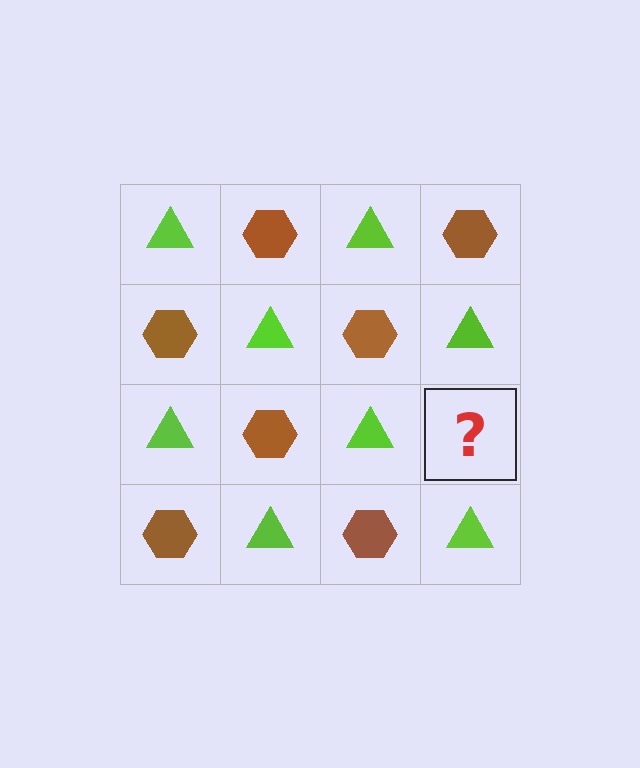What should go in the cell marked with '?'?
The missing cell should contain a brown hexagon.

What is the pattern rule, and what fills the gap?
The rule is that it alternates lime triangle and brown hexagon in a checkerboard pattern. The gap should be filled with a brown hexagon.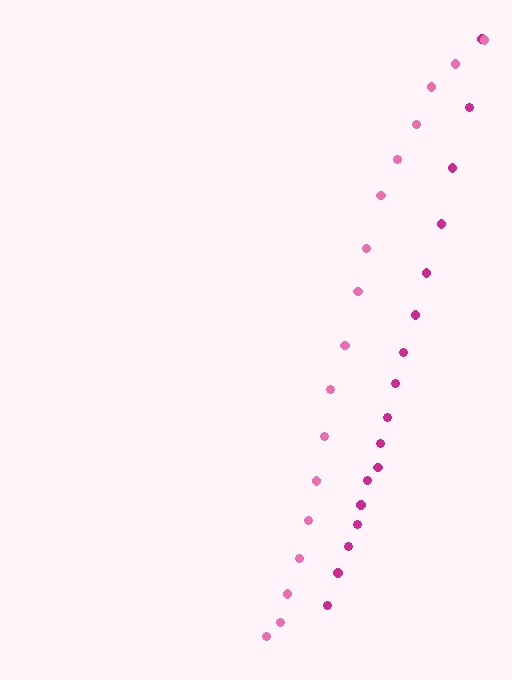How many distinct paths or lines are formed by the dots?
There are 2 distinct paths.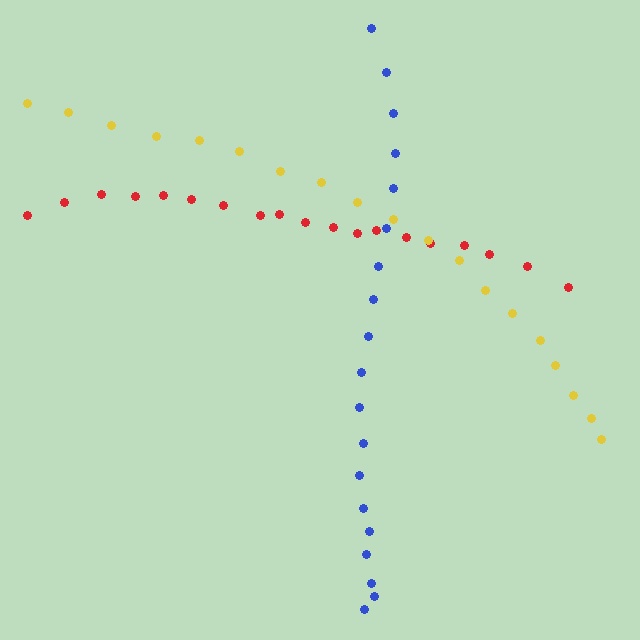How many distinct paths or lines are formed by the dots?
There are 3 distinct paths.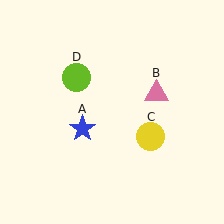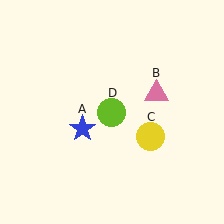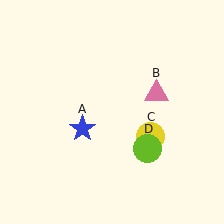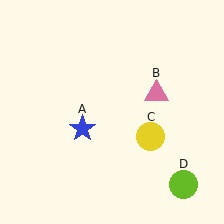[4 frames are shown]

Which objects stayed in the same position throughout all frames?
Blue star (object A) and pink triangle (object B) and yellow circle (object C) remained stationary.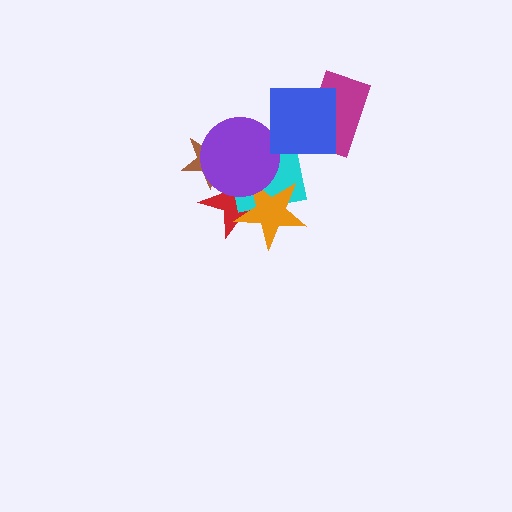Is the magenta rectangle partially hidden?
Yes, it is partially covered by another shape.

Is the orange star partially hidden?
Yes, it is partially covered by another shape.